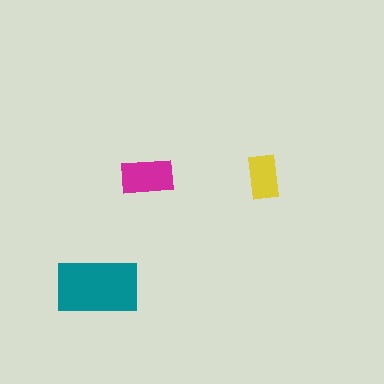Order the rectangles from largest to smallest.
the teal one, the magenta one, the yellow one.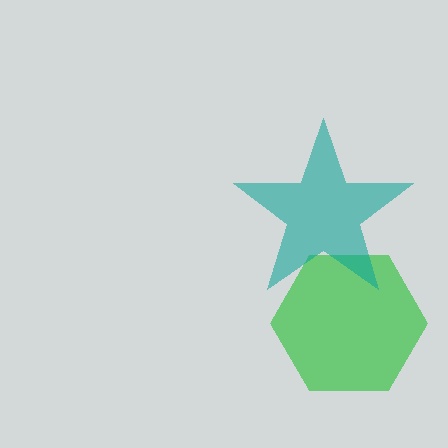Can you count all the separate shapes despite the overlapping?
Yes, there are 2 separate shapes.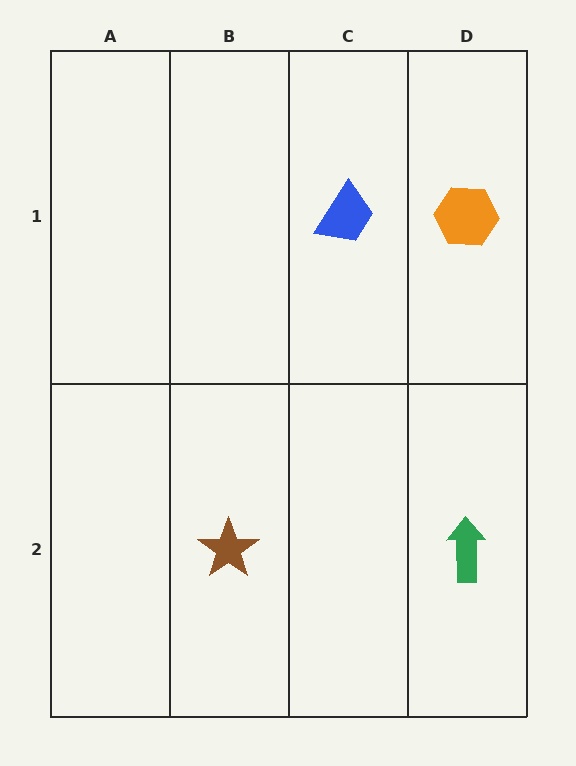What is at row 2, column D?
A green arrow.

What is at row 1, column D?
An orange hexagon.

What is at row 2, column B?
A brown star.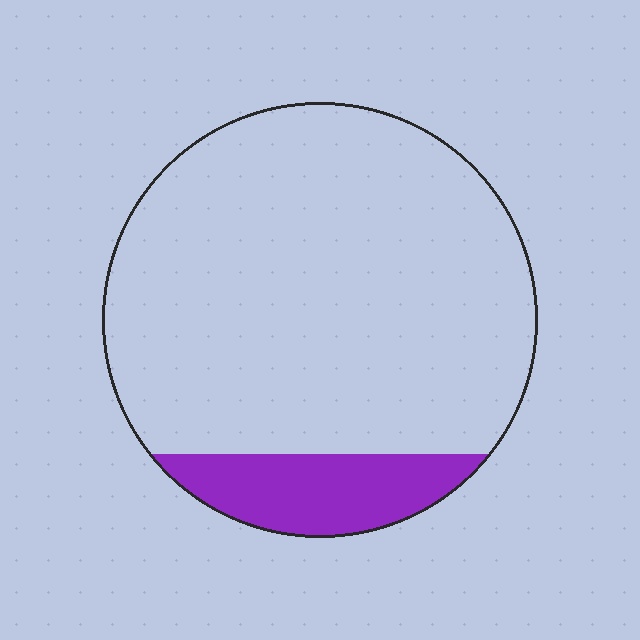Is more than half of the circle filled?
No.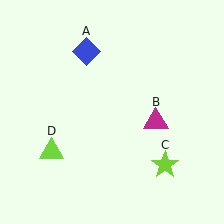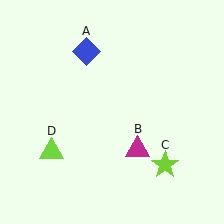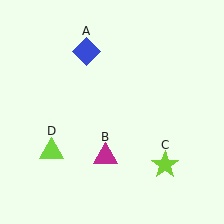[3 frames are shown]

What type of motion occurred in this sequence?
The magenta triangle (object B) rotated clockwise around the center of the scene.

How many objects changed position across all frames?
1 object changed position: magenta triangle (object B).